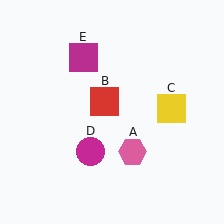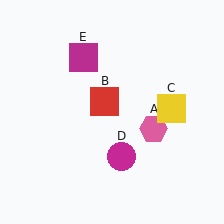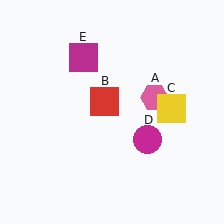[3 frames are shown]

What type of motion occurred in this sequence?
The pink hexagon (object A), magenta circle (object D) rotated counterclockwise around the center of the scene.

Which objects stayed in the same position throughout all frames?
Red square (object B) and yellow square (object C) and magenta square (object E) remained stationary.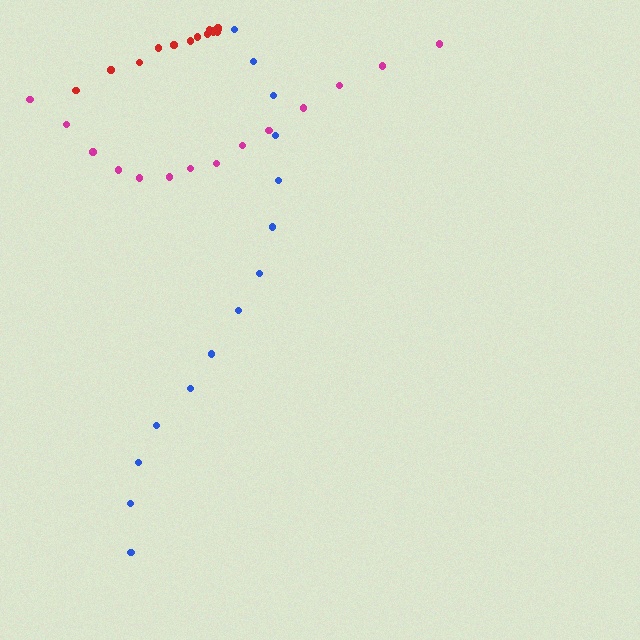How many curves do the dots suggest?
There are 3 distinct paths.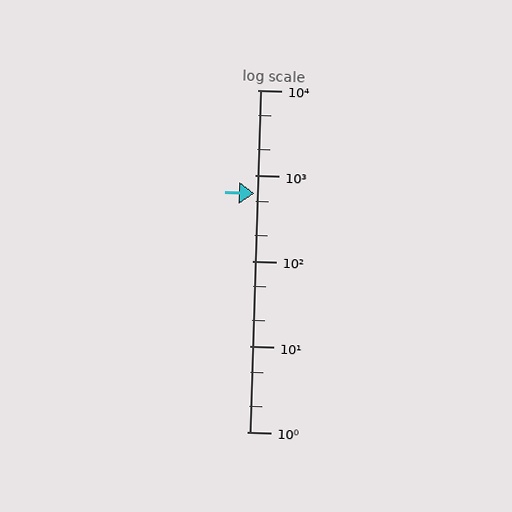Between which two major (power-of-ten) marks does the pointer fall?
The pointer is between 100 and 1000.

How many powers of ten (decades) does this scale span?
The scale spans 4 decades, from 1 to 10000.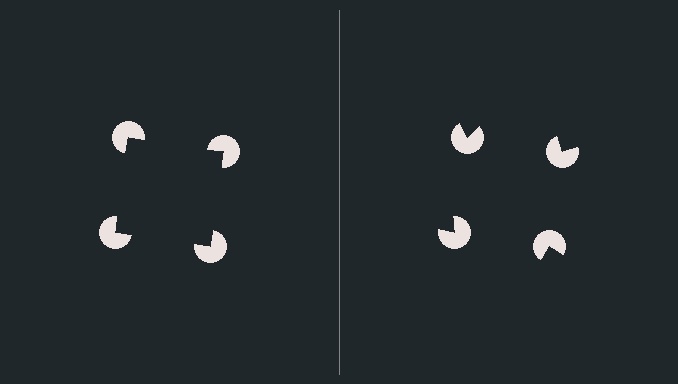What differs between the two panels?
The pac-man discs are positioned identically on both sides; only the wedge orientations differ. On the left they align to a square; on the right they are misaligned.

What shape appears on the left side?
An illusory square.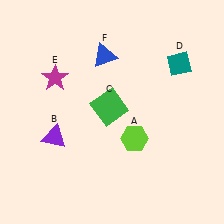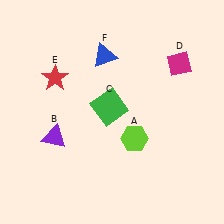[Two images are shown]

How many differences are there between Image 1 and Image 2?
There are 2 differences between the two images.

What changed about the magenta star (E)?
In Image 1, E is magenta. In Image 2, it changed to red.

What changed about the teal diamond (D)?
In Image 1, D is teal. In Image 2, it changed to magenta.